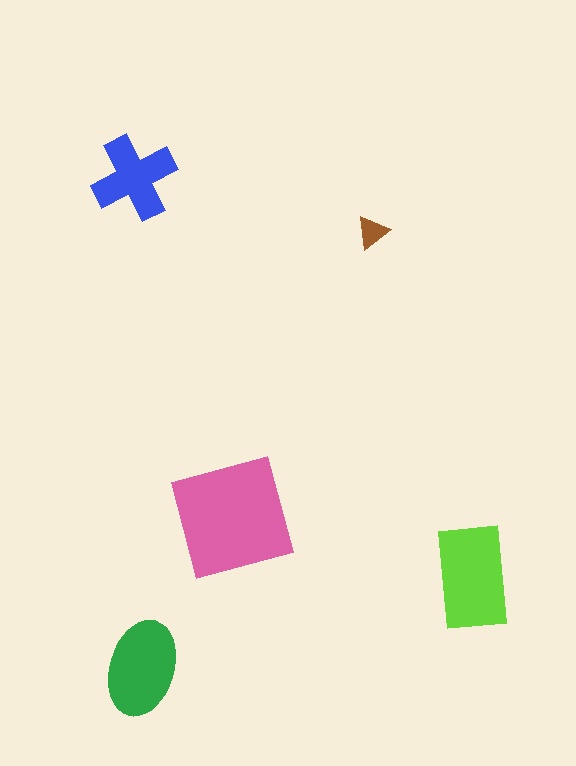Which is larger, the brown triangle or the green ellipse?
The green ellipse.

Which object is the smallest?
The brown triangle.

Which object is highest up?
The blue cross is topmost.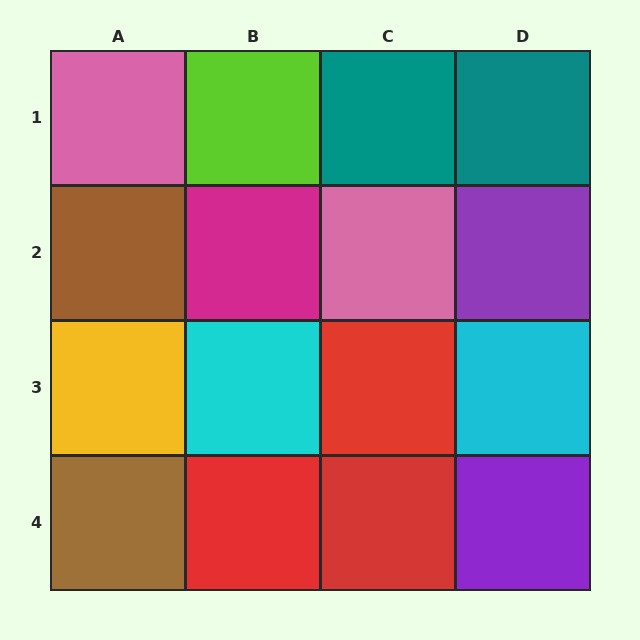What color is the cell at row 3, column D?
Cyan.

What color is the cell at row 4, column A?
Brown.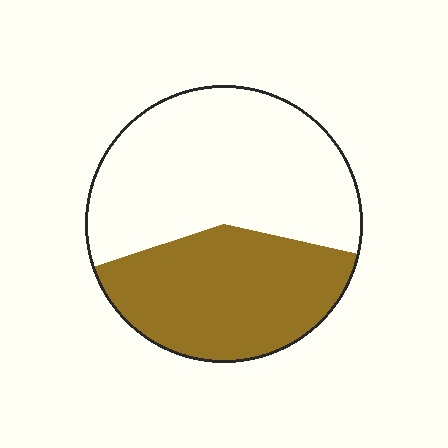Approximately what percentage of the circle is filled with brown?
Approximately 40%.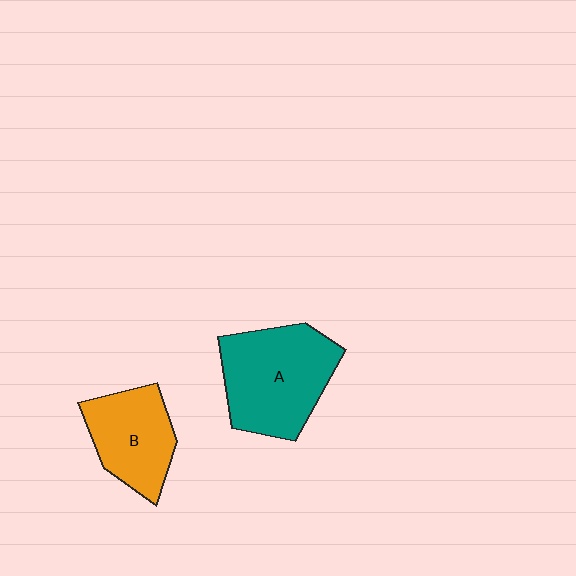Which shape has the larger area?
Shape A (teal).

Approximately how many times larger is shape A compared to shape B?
Approximately 1.4 times.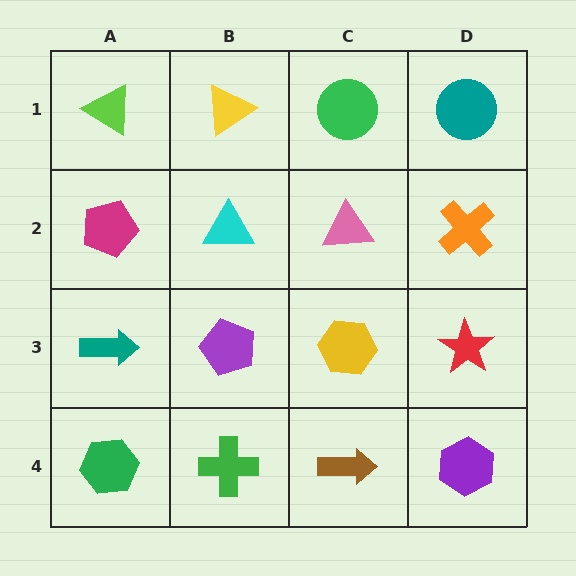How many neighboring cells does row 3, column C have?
4.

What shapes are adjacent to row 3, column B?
A cyan triangle (row 2, column B), a green cross (row 4, column B), a teal arrow (row 3, column A), a yellow hexagon (row 3, column C).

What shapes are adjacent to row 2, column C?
A green circle (row 1, column C), a yellow hexagon (row 3, column C), a cyan triangle (row 2, column B), an orange cross (row 2, column D).